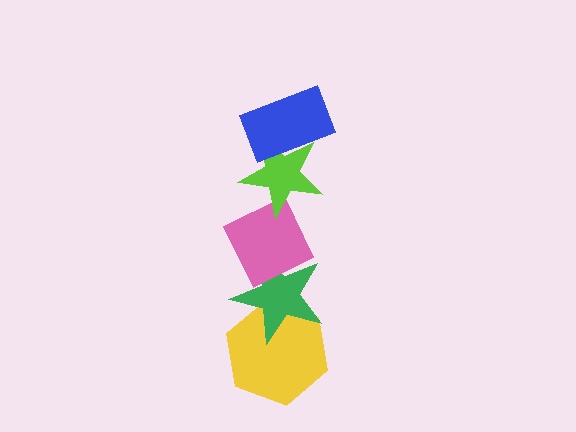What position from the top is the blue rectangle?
The blue rectangle is 1st from the top.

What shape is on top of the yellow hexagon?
The green star is on top of the yellow hexagon.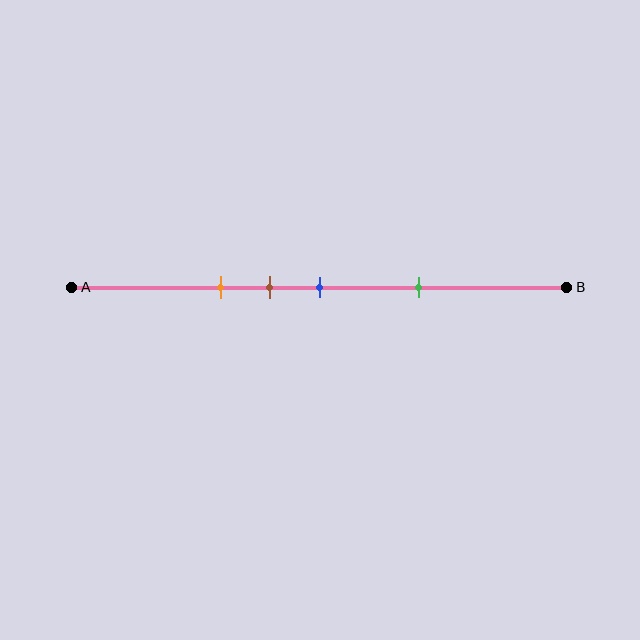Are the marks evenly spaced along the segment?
No, the marks are not evenly spaced.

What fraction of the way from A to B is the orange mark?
The orange mark is approximately 30% (0.3) of the way from A to B.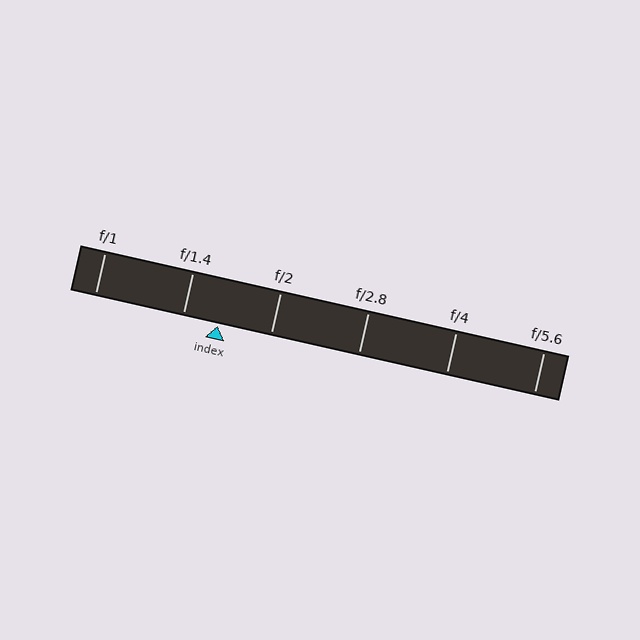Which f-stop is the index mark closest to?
The index mark is closest to f/1.4.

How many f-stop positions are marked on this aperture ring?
There are 6 f-stop positions marked.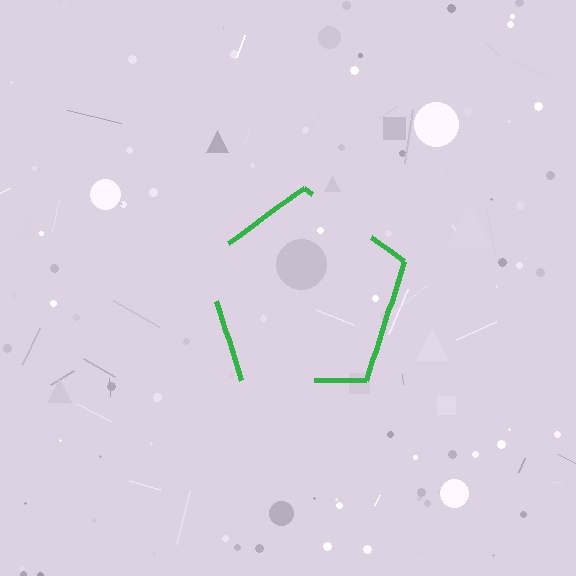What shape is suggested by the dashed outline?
The dashed outline suggests a pentagon.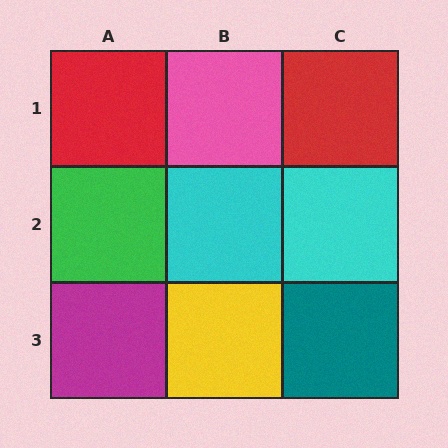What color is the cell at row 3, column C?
Teal.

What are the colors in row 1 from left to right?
Red, pink, red.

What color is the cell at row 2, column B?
Cyan.